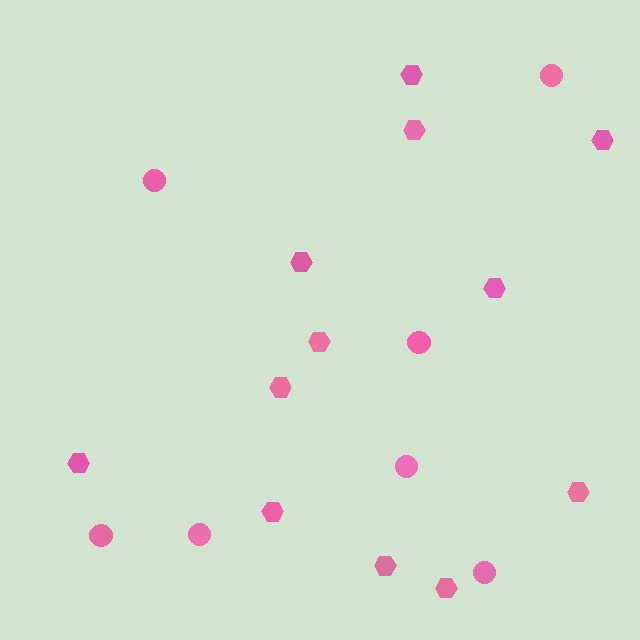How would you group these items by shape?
There are 2 groups: one group of circles (7) and one group of hexagons (12).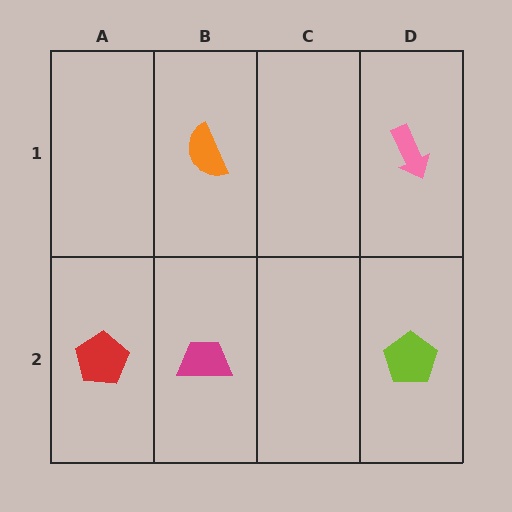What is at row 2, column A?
A red pentagon.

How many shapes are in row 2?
3 shapes.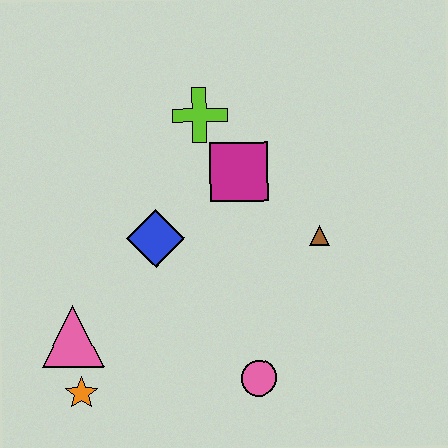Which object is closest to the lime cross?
The magenta square is closest to the lime cross.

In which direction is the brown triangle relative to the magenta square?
The brown triangle is to the right of the magenta square.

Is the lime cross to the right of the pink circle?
No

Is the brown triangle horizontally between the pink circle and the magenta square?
No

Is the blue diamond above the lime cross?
No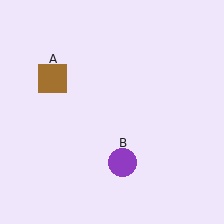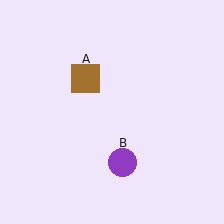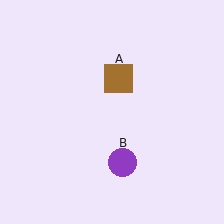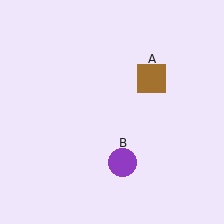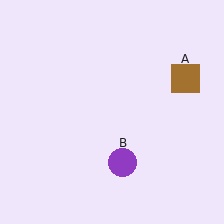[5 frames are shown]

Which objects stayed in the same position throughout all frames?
Purple circle (object B) remained stationary.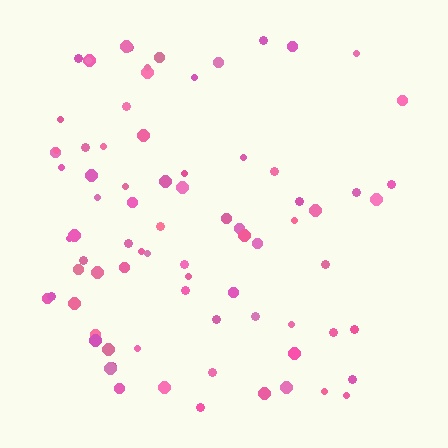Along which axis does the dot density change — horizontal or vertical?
Horizontal.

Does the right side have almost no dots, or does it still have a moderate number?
Still a moderate number, just noticeably fewer than the left.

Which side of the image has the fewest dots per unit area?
The right.